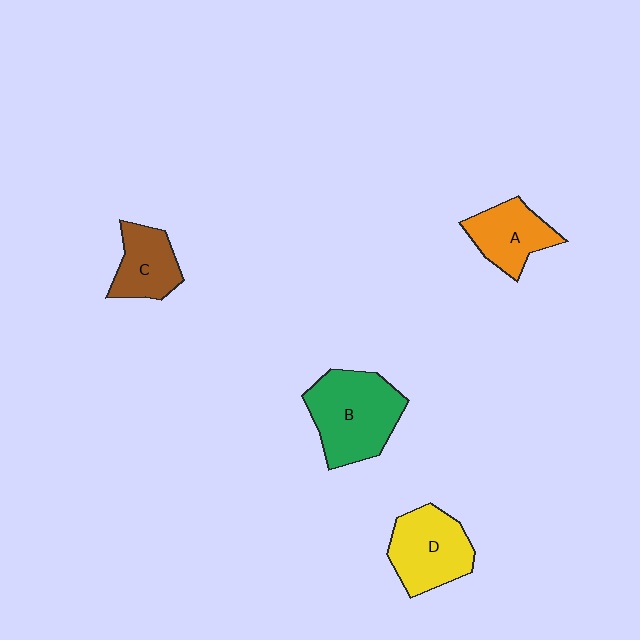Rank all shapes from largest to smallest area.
From largest to smallest: B (green), D (yellow), A (orange), C (brown).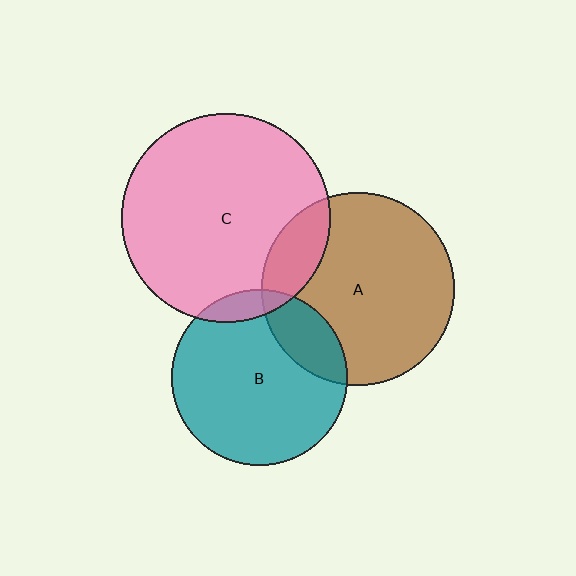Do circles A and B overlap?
Yes.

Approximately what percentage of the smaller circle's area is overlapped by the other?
Approximately 20%.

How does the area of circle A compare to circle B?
Approximately 1.2 times.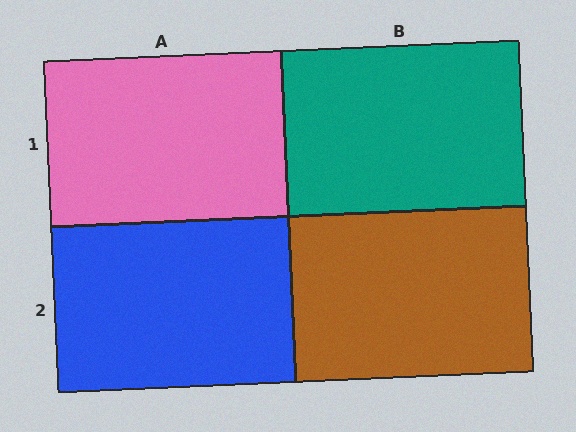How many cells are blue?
1 cell is blue.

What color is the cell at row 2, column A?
Blue.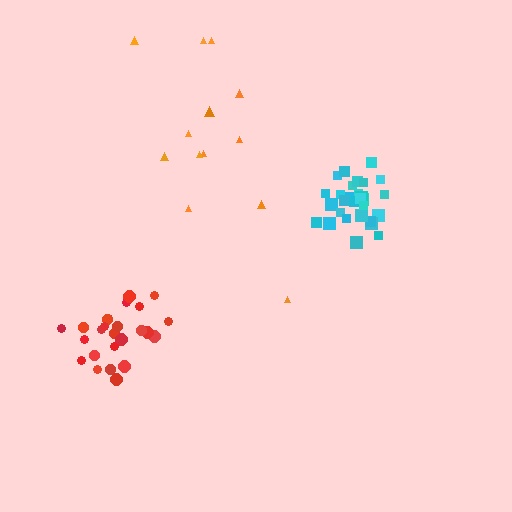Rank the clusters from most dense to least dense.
cyan, red, orange.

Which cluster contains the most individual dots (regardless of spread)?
Cyan (29).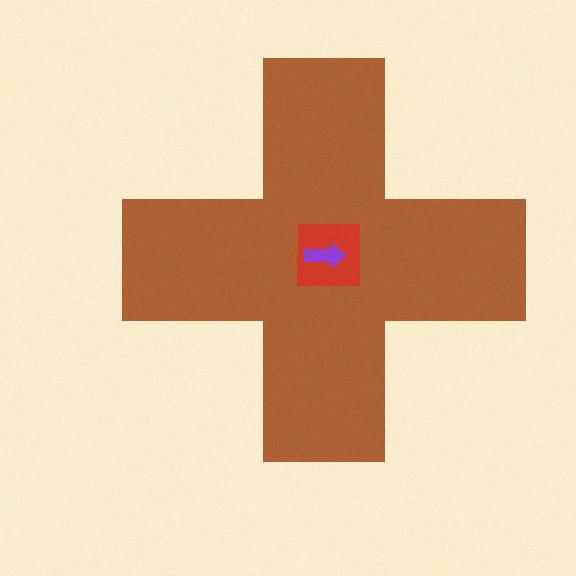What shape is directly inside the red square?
The purple arrow.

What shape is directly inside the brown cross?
The red square.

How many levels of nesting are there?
3.